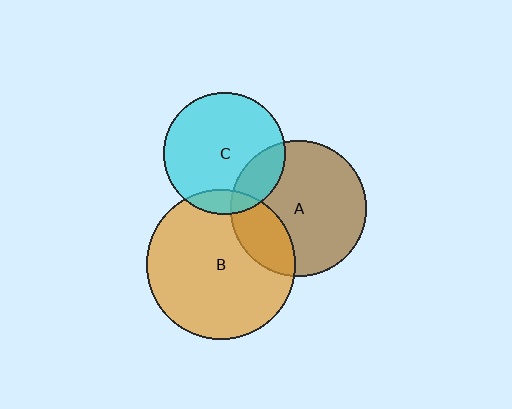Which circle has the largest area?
Circle B (orange).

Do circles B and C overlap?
Yes.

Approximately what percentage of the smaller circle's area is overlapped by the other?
Approximately 10%.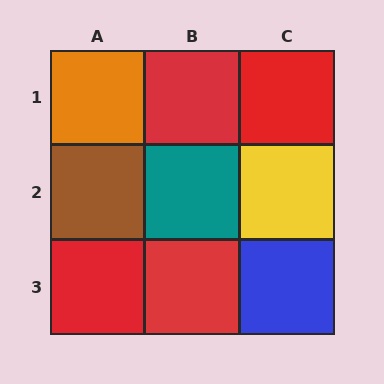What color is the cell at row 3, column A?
Red.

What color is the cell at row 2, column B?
Teal.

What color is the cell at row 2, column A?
Brown.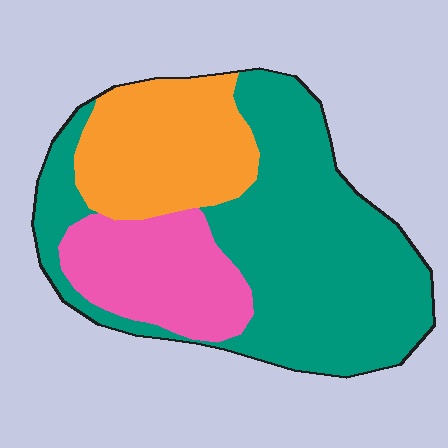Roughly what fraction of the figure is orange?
Orange covers roughly 25% of the figure.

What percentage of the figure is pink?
Pink takes up about one fifth (1/5) of the figure.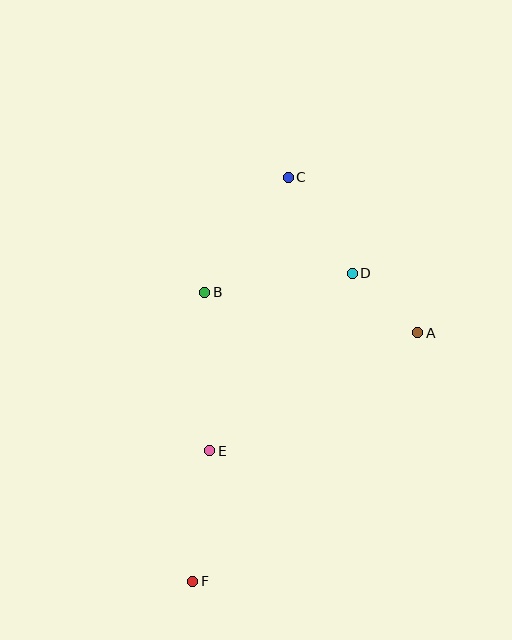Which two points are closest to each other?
Points A and D are closest to each other.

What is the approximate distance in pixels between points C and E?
The distance between C and E is approximately 284 pixels.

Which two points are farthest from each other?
Points C and F are farthest from each other.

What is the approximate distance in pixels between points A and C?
The distance between A and C is approximately 203 pixels.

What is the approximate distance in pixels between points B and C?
The distance between B and C is approximately 142 pixels.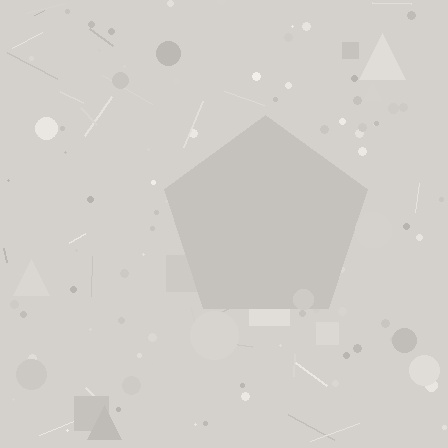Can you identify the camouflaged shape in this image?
The camouflaged shape is a pentagon.